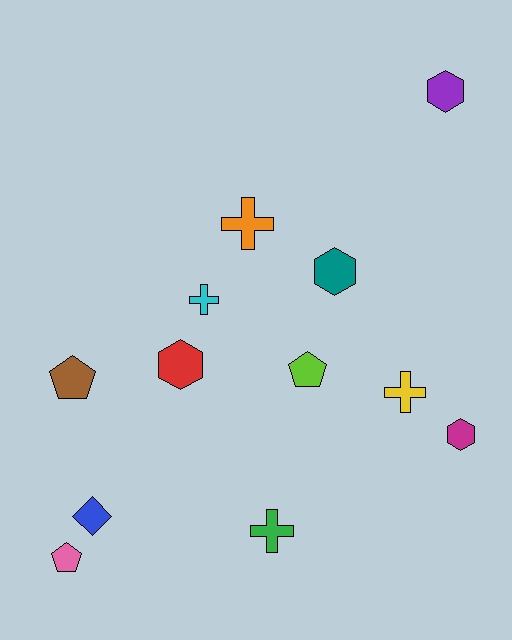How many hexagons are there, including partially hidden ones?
There are 4 hexagons.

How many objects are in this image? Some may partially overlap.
There are 12 objects.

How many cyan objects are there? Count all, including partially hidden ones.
There is 1 cyan object.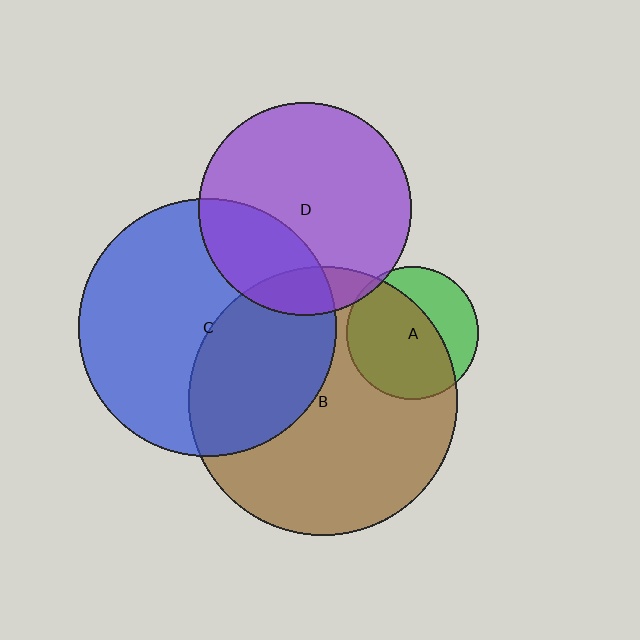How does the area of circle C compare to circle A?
Approximately 3.8 times.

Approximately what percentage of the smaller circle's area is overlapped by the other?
Approximately 15%.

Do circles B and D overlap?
Yes.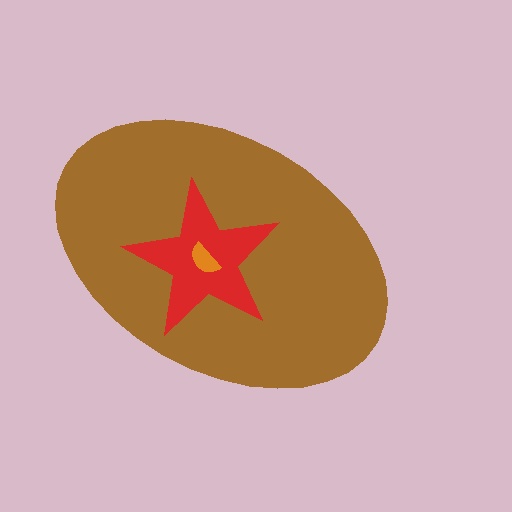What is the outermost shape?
The brown ellipse.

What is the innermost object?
The orange semicircle.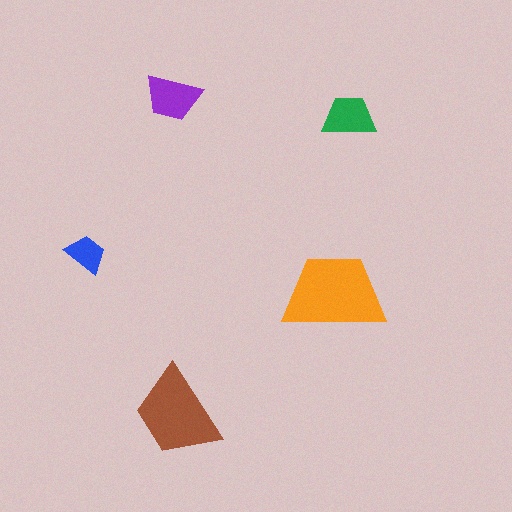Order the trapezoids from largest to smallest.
the orange one, the brown one, the purple one, the green one, the blue one.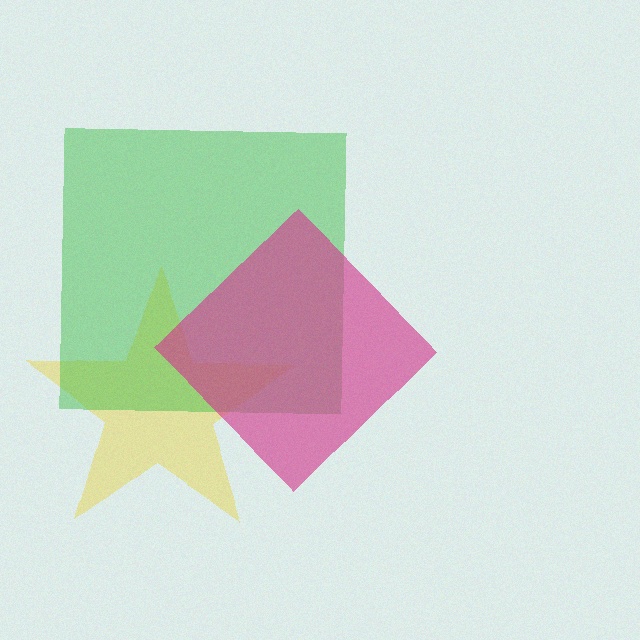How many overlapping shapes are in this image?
There are 3 overlapping shapes in the image.